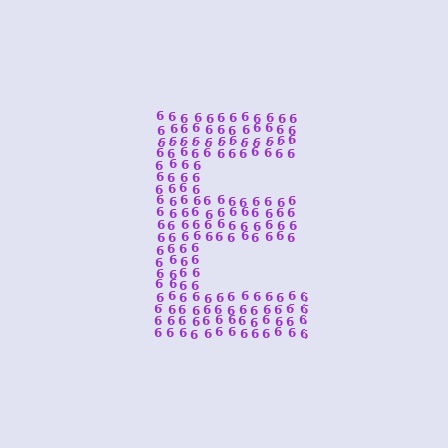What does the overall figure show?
The overall figure shows the letter E.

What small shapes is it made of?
It is made of small digit 6's.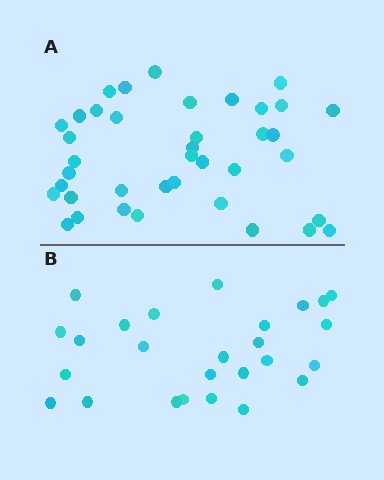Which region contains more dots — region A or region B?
Region A (the top region) has more dots.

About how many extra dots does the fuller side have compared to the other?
Region A has approximately 15 more dots than region B.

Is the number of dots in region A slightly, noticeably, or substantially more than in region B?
Region A has substantially more. The ratio is roughly 1.5 to 1.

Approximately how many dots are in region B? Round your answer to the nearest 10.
About 30 dots. (The exact count is 26, which rounds to 30.)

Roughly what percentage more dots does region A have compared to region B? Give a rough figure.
About 50% more.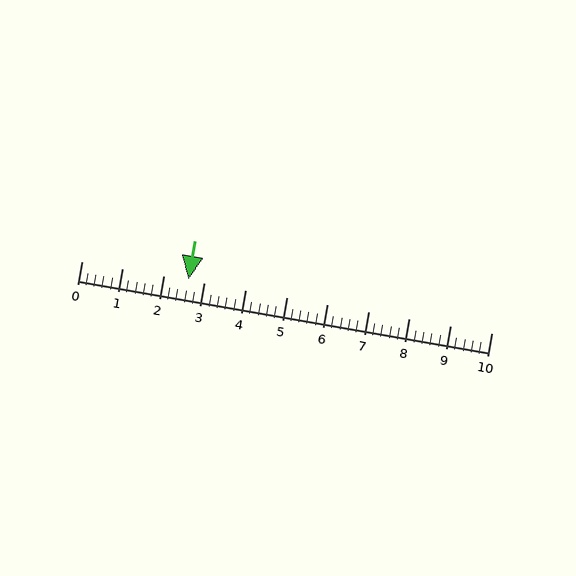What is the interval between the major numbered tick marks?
The major tick marks are spaced 1 units apart.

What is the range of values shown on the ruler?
The ruler shows values from 0 to 10.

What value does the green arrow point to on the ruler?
The green arrow points to approximately 2.6.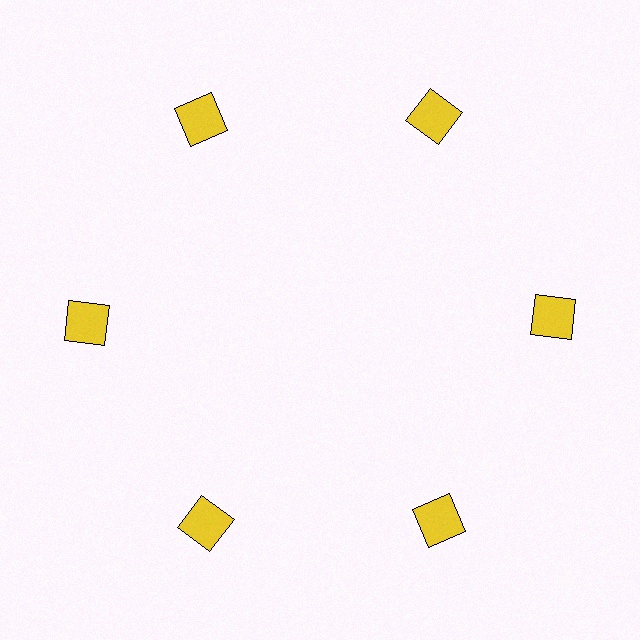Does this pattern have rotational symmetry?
Yes, this pattern has 6-fold rotational symmetry. It looks the same after rotating 60 degrees around the center.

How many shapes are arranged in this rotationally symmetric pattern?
There are 6 shapes, arranged in 6 groups of 1.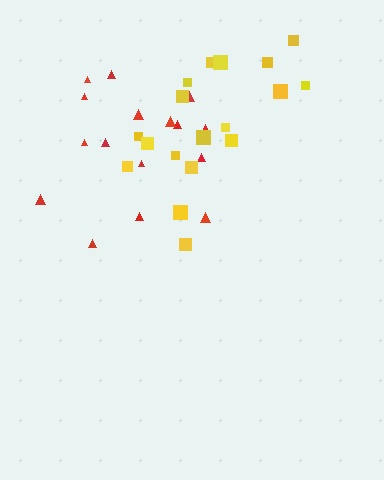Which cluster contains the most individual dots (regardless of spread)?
Yellow (18).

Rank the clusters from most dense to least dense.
yellow, red.